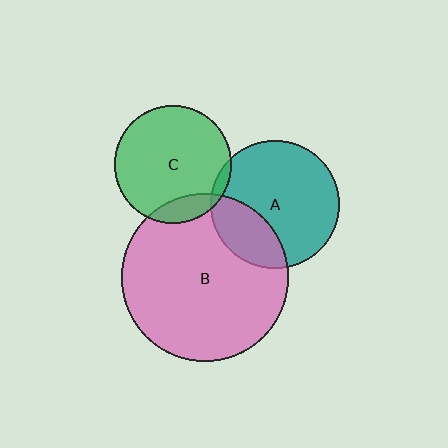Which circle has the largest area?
Circle B (pink).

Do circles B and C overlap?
Yes.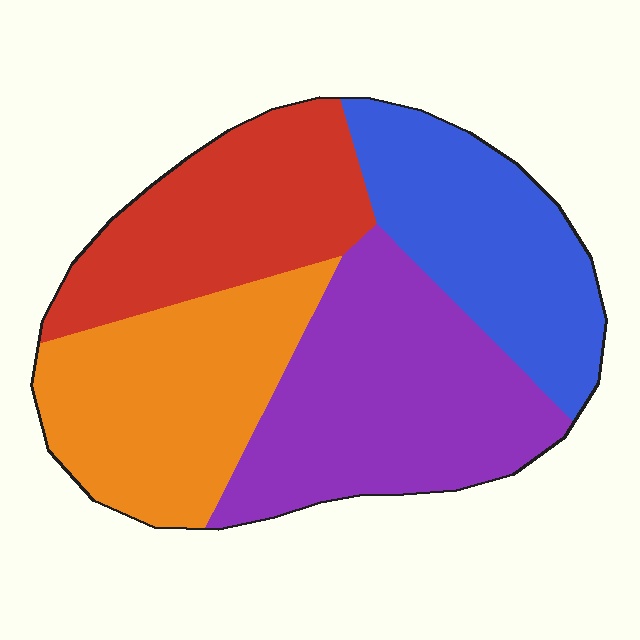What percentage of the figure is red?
Red covers 22% of the figure.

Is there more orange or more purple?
Purple.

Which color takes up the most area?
Purple, at roughly 30%.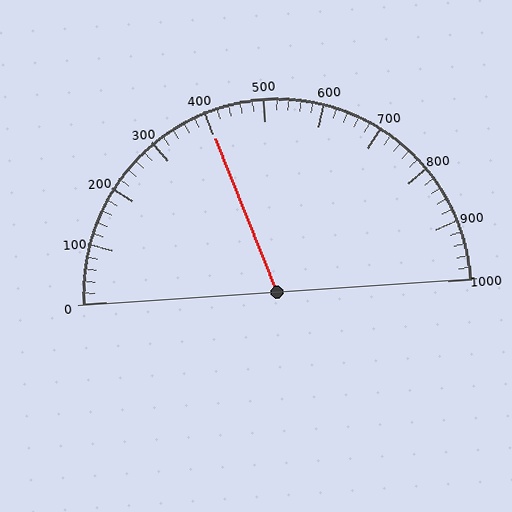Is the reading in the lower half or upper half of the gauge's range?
The reading is in the lower half of the range (0 to 1000).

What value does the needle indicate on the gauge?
The needle indicates approximately 400.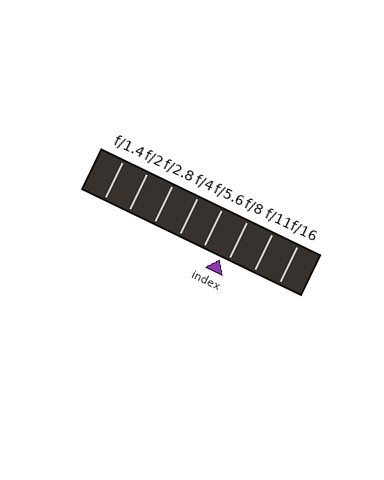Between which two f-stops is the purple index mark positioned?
The index mark is between f/5.6 and f/8.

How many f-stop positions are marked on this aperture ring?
There are 8 f-stop positions marked.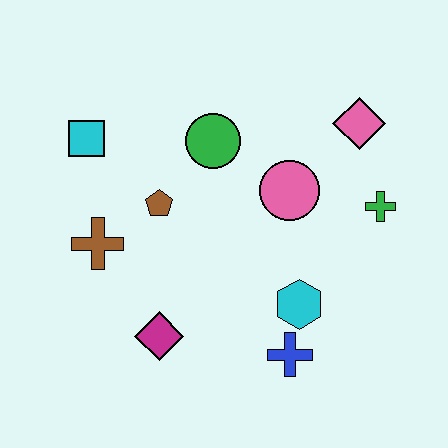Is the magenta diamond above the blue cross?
Yes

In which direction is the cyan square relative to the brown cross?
The cyan square is above the brown cross.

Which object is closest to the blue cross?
The cyan hexagon is closest to the blue cross.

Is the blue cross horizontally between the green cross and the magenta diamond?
Yes